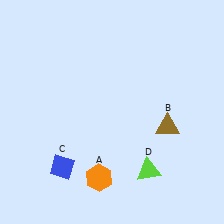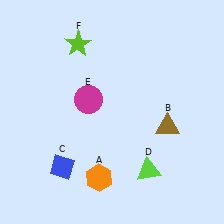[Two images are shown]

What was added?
A magenta circle (E), a lime star (F) were added in Image 2.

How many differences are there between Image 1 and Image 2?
There are 2 differences between the two images.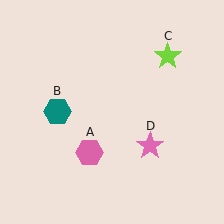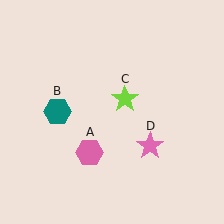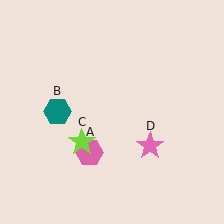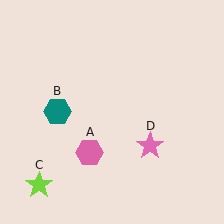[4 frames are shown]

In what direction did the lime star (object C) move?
The lime star (object C) moved down and to the left.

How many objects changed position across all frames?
1 object changed position: lime star (object C).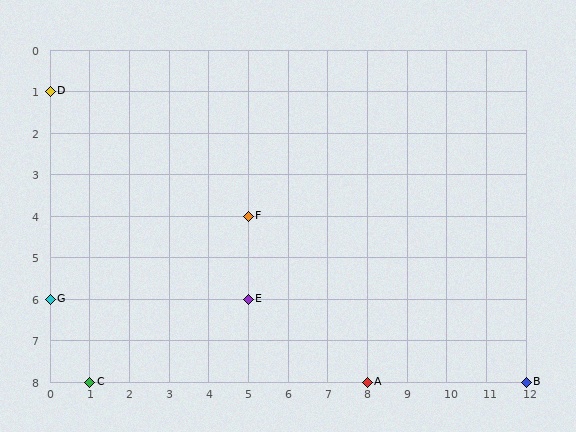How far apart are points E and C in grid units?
Points E and C are 4 columns and 2 rows apart (about 4.5 grid units diagonally).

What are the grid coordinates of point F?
Point F is at grid coordinates (5, 4).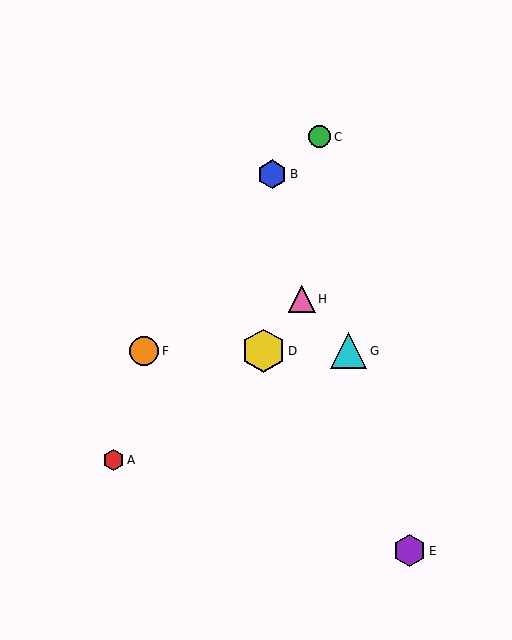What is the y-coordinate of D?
Object D is at y≈351.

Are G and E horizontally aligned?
No, G is at y≈351 and E is at y≈551.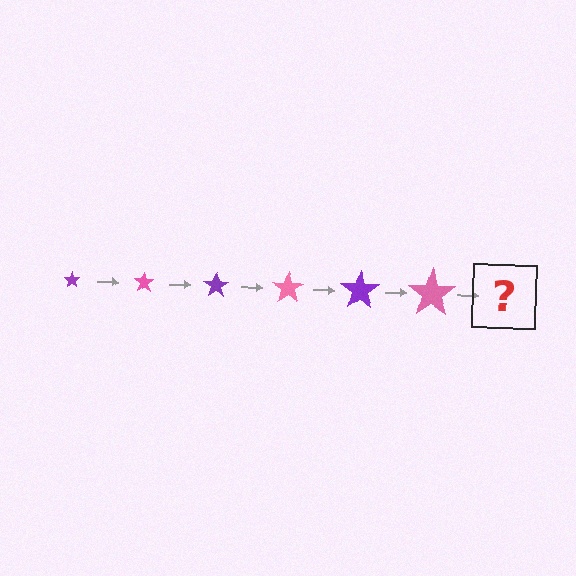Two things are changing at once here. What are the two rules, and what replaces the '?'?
The two rules are that the star grows larger each step and the color cycles through purple and pink. The '?' should be a purple star, larger than the previous one.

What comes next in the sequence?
The next element should be a purple star, larger than the previous one.